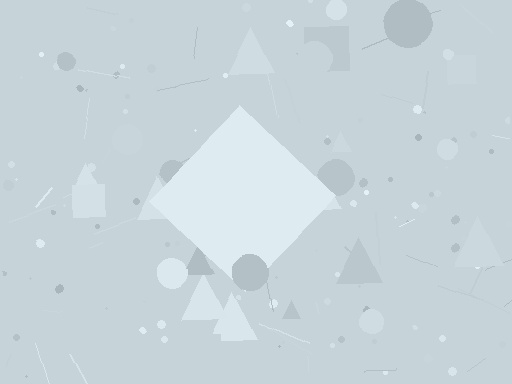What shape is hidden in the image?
A diamond is hidden in the image.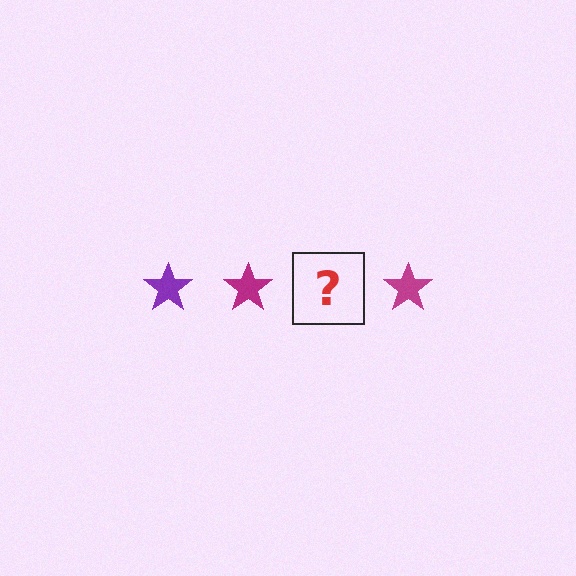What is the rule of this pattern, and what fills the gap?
The rule is that the pattern cycles through purple, magenta stars. The gap should be filled with a purple star.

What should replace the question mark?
The question mark should be replaced with a purple star.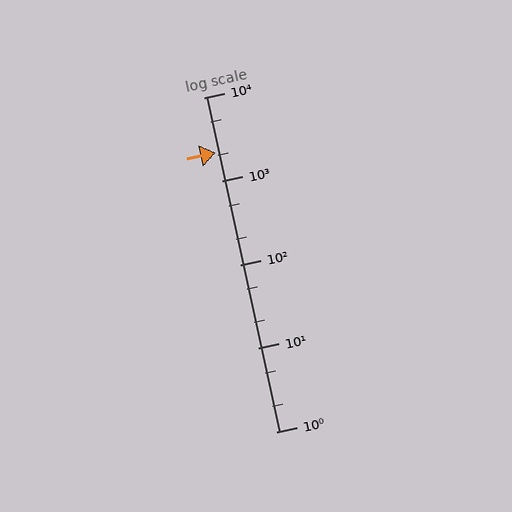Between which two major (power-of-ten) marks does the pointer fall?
The pointer is between 1000 and 10000.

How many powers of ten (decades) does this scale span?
The scale spans 4 decades, from 1 to 10000.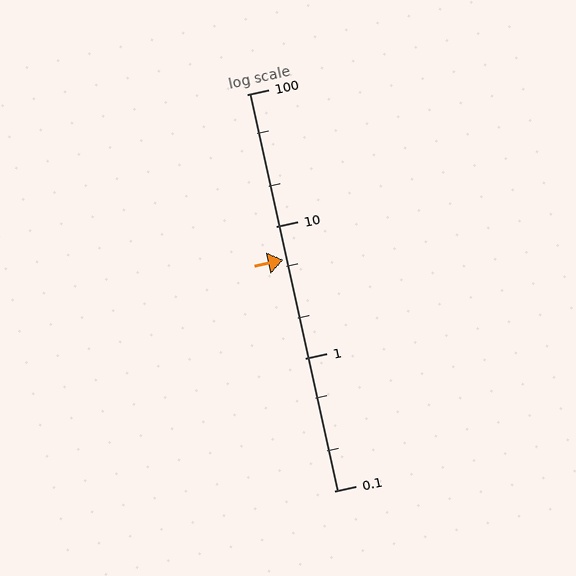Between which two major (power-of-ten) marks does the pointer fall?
The pointer is between 1 and 10.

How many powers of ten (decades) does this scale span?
The scale spans 3 decades, from 0.1 to 100.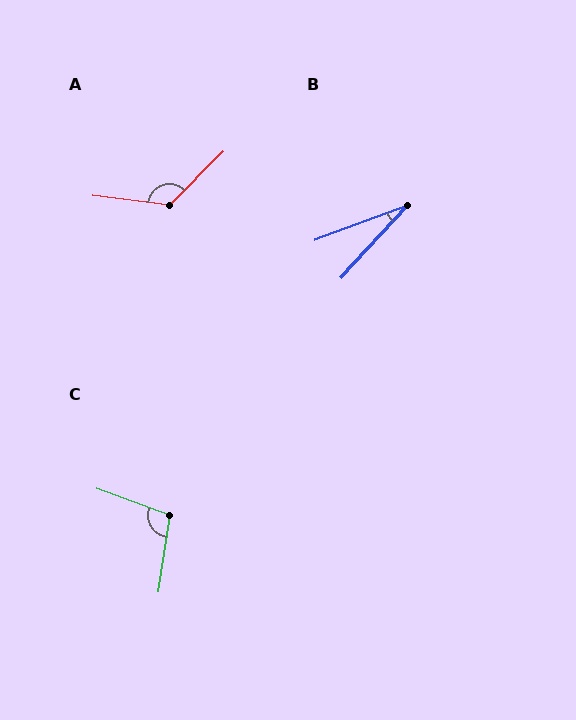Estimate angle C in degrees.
Approximately 102 degrees.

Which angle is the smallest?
B, at approximately 27 degrees.